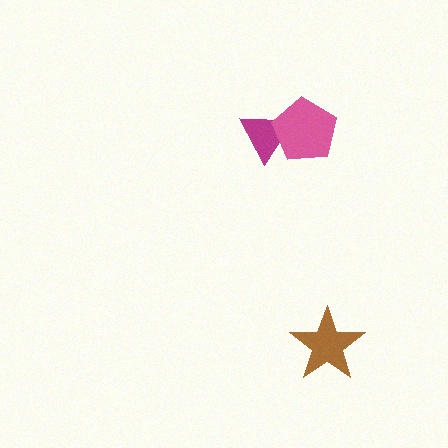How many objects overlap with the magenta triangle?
1 object overlaps with the magenta triangle.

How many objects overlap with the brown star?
0 objects overlap with the brown star.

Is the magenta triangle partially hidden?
Yes, it is partially covered by another shape.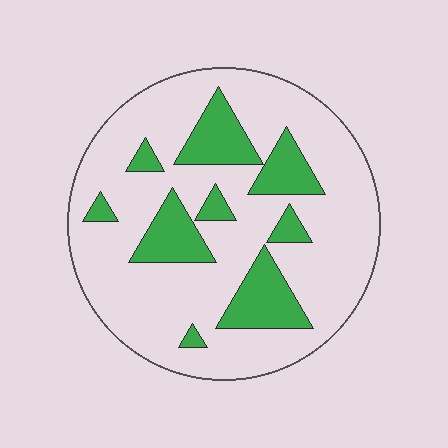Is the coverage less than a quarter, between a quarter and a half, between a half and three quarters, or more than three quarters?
Less than a quarter.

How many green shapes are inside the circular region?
9.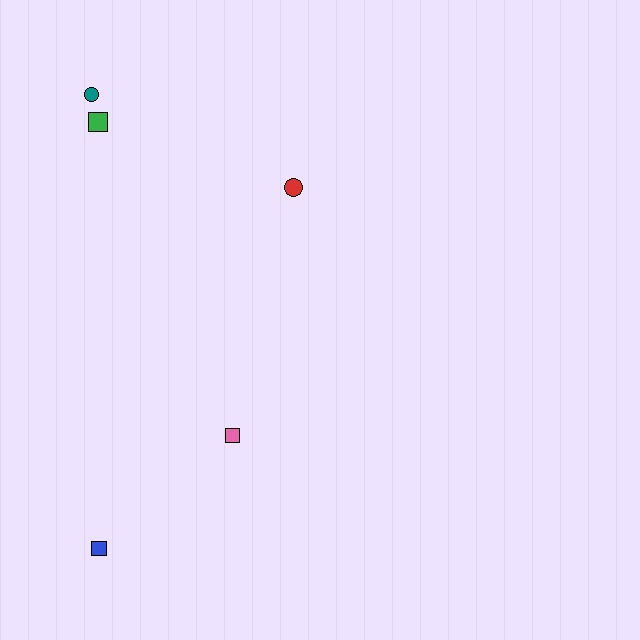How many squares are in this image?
There are 3 squares.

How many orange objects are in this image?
There are no orange objects.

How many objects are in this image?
There are 5 objects.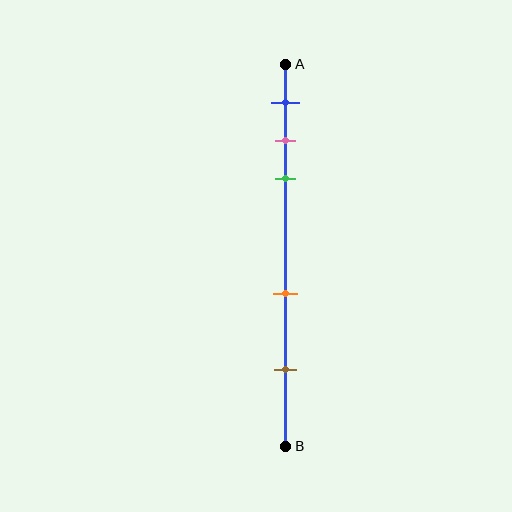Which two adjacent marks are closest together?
The pink and green marks are the closest adjacent pair.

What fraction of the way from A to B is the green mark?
The green mark is approximately 30% (0.3) of the way from A to B.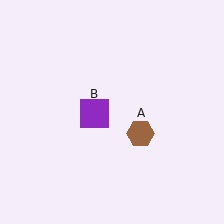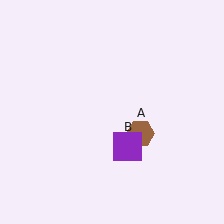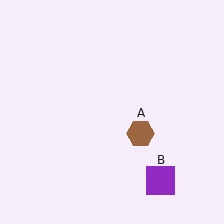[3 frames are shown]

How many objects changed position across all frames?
1 object changed position: purple square (object B).